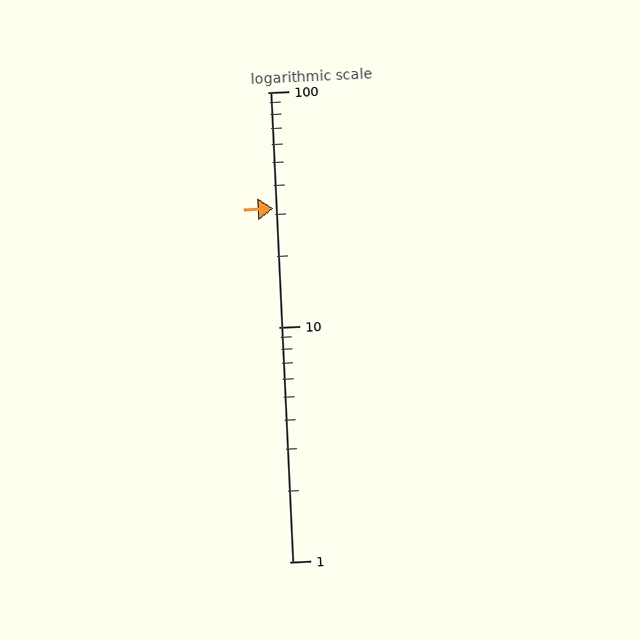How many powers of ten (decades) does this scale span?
The scale spans 2 decades, from 1 to 100.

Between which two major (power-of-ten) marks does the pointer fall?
The pointer is between 10 and 100.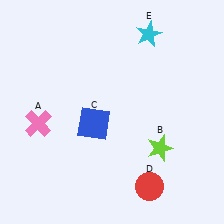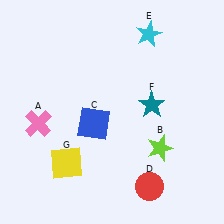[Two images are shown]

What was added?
A teal star (F), a yellow square (G) were added in Image 2.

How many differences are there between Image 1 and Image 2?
There are 2 differences between the two images.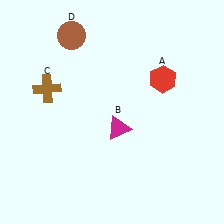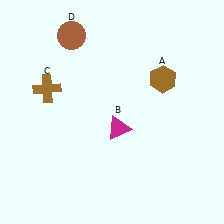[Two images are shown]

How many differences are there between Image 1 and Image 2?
There is 1 difference between the two images.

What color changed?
The hexagon (A) changed from red in Image 1 to brown in Image 2.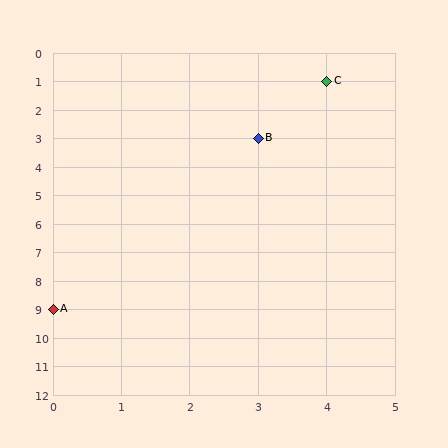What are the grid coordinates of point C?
Point C is at grid coordinates (4, 1).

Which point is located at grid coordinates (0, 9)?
Point A is at (0, 9).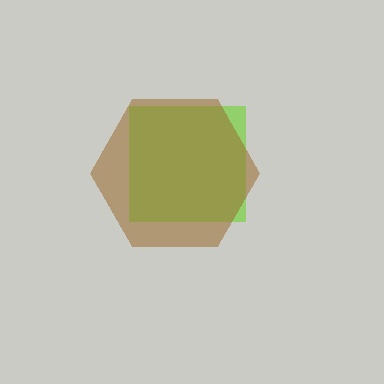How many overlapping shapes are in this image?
There are 2 overlapping shapes in the image.